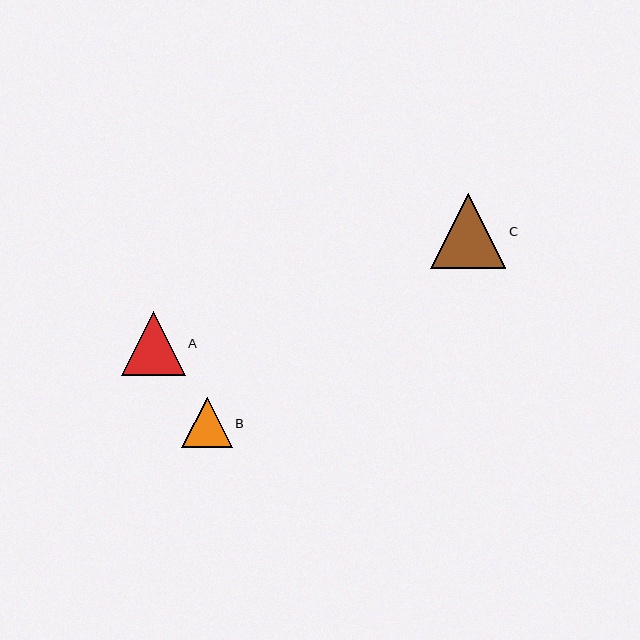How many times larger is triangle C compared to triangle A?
Triangle C is approximately 1.2 times the size of triangle A.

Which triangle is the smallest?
Triangle B is the smallest with a size of approximately 50 pixels.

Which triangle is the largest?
Triangle C is the largest with a size of approximately 75 pixels.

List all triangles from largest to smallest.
From largest to smallest: C, A, B.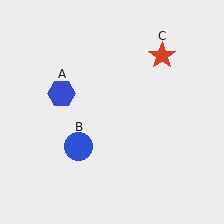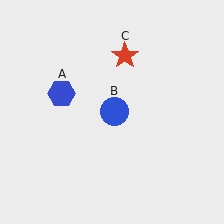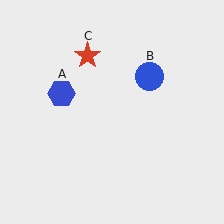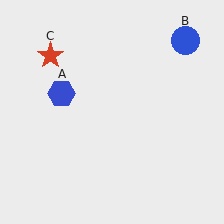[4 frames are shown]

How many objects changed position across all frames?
2 objects changed position: blue circle (object B), red star (object C).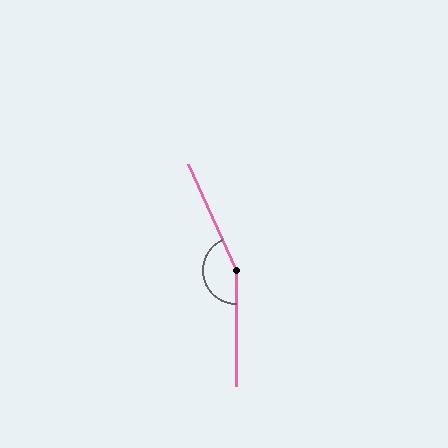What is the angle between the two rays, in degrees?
Approximately 155 degrees.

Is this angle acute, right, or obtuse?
It is obtuse.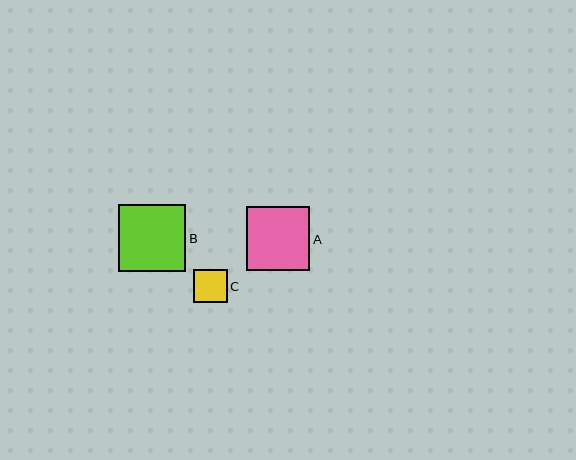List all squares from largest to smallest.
From largest to smallest: B, A, C.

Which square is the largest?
Square B is the largest with a size of approximately 67 pixels.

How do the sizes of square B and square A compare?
Square B and square A are approximately the same size.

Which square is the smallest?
Square C is the smallest with a size of approximately 33 pixels.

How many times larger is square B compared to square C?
Square B is approximately 2.0 times the size of square C.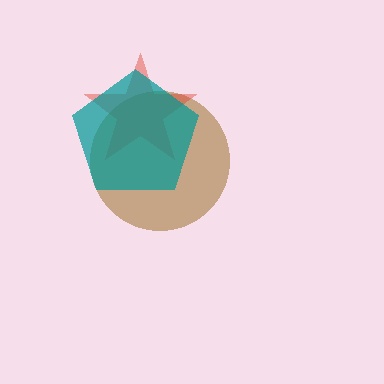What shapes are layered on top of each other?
The layered shapes are: a brown circle, a red star, a teal pentagon.